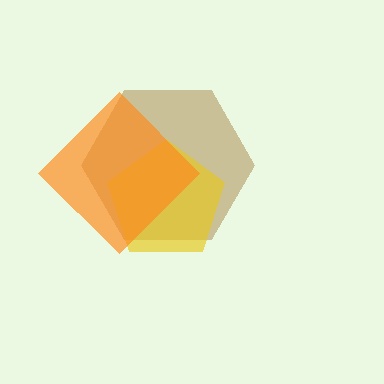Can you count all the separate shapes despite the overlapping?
Yes, there are 3 separate shapes.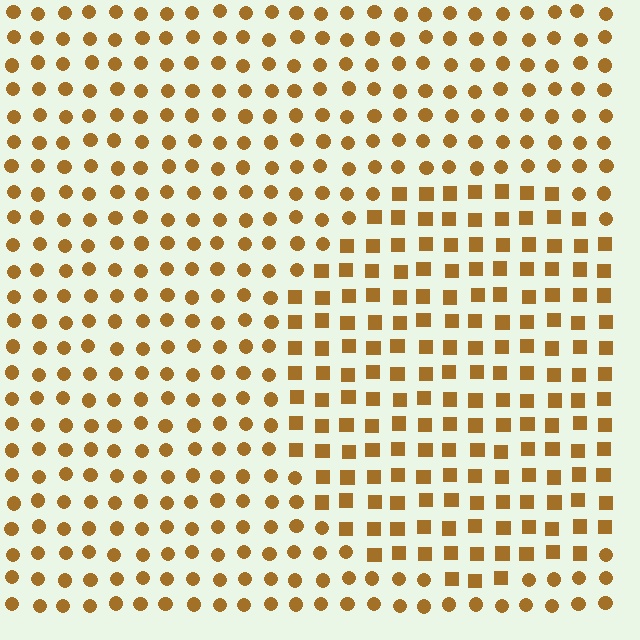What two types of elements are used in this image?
The image uses squares inside the circle region and circles outside it.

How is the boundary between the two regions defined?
The boundary is defined by a change in element shape: squares inside vs. circles outside. All elements share the same color and spacing.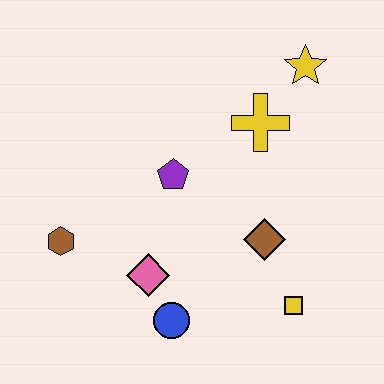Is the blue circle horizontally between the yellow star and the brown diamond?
No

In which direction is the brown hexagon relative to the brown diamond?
The brown hexagon is to the left of the brown diamond.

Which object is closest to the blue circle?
The pink diamond is closest to the blue circle.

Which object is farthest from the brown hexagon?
The yellow star is farthest from the brown hexagon.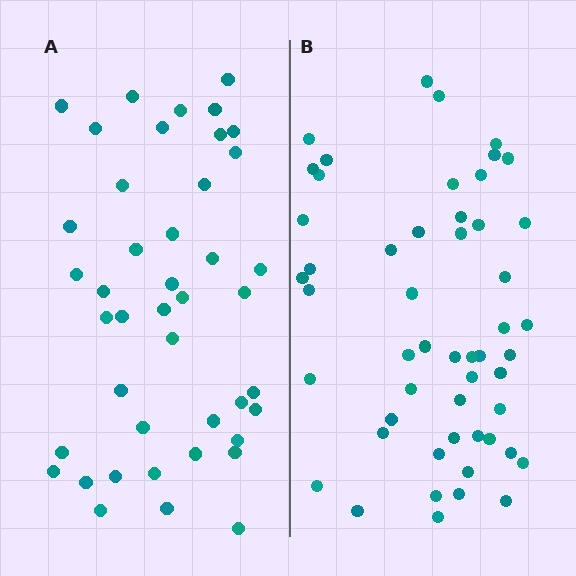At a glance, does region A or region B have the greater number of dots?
Region B (the right region) has more dots.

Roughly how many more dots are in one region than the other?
Region B has roughly 8 or so more dots than region A.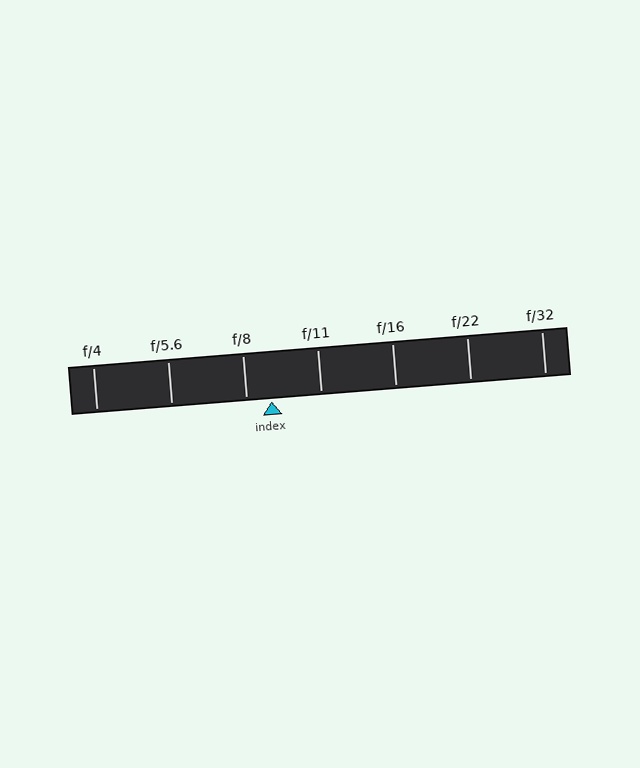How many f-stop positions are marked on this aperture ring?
There are 7 f-stop positions marked.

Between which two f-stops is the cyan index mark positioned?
The index mark is between f/8 and f/11.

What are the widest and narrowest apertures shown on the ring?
The widest aperture shown is f/4 and the narrowest is f/32.